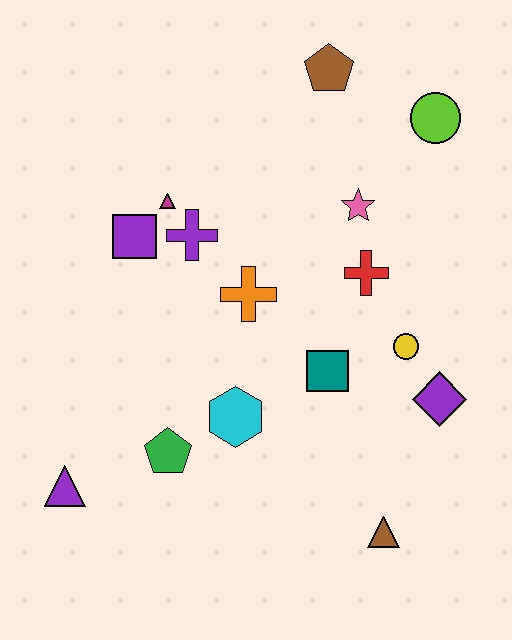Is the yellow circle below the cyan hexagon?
No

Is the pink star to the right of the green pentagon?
Yes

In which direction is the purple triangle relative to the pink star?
The purple triangle is to the left of the pink star.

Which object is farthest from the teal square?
The brown pentagon is farthest from the teal square.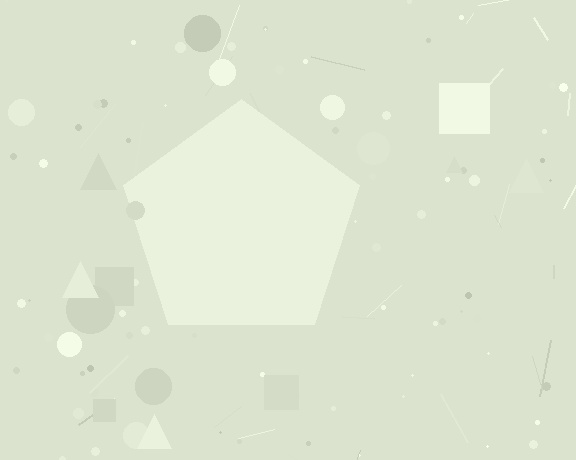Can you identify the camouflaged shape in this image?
The camouflaged shape is a pentagon.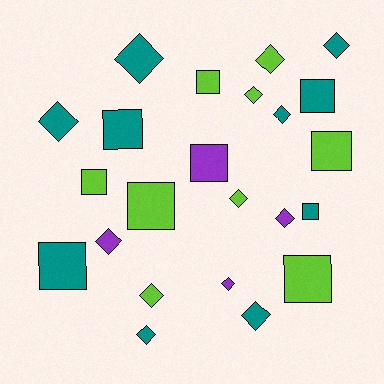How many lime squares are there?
There are 5 lime squares.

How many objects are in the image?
There are 23 objects.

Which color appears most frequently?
Teal, with 10 objects.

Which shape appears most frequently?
Diamond, with 13 objects.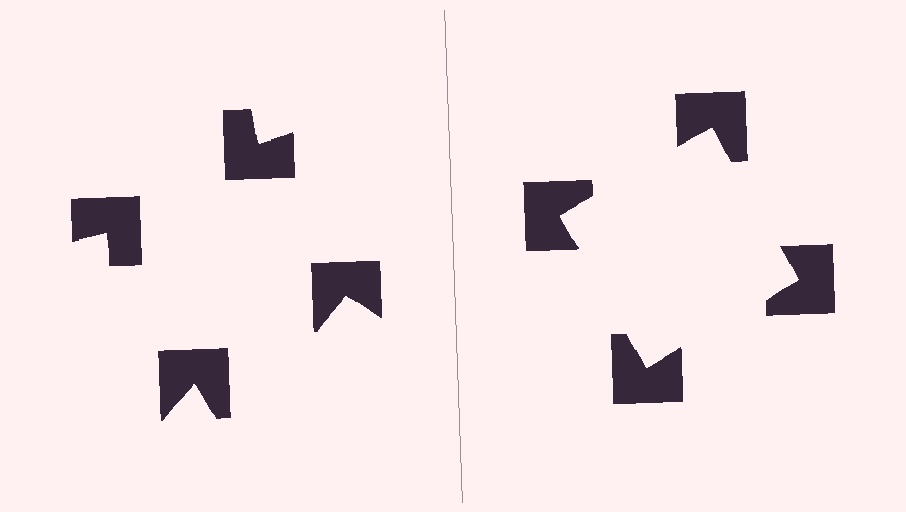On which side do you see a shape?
An illusory square appears on the right side. On the left side the wedge cuts are rotated, so no coherent shape forms.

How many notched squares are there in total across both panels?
8 — 4 on each side.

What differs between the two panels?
The notched squares are positioned identically on both sides; only the wedge orientations differ. On the right they align to a square; on the left they are misaligned.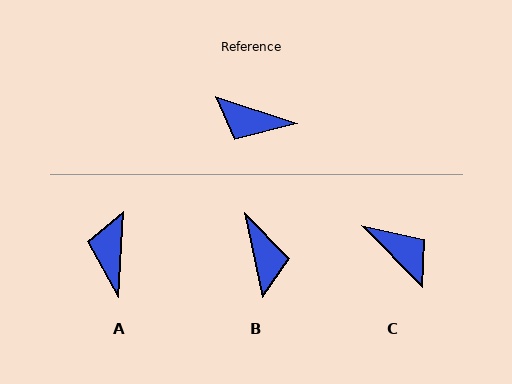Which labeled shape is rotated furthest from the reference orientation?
C, about 154 degrees away.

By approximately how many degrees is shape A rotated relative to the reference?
Approximately 74 degrees clockwise.